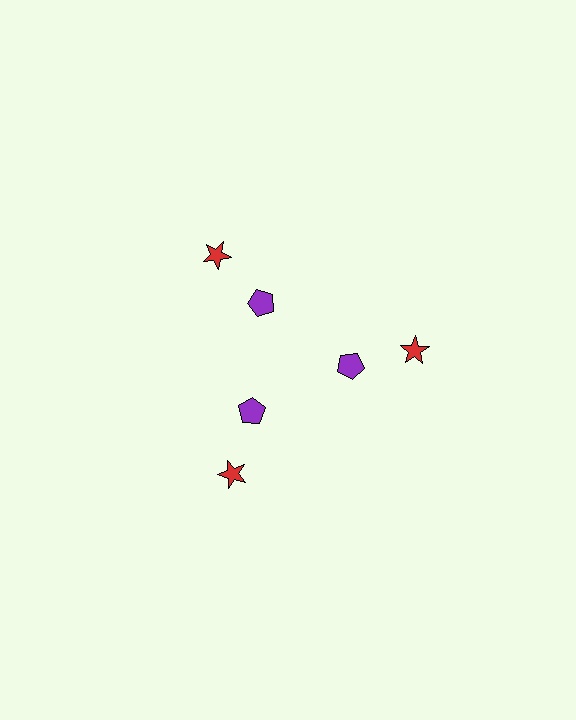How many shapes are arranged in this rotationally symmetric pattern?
There are 6 shapes, arranged in 3 groups of 2.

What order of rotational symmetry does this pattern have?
This pattern has 3-fold rotational symmetry.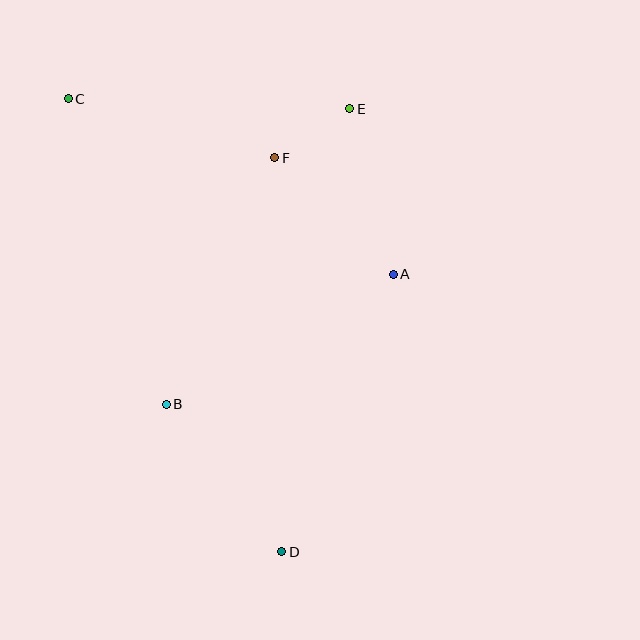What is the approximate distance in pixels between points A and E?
The distance between A and E is approximately 171 pixels.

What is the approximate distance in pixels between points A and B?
The distance between A and B is approximately 262 pixels.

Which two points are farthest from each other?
Points C and D are farthest from each other.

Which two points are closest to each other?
Points E and F are closest to each other.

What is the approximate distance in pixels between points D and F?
The distance between D and F is approximately 394 pixels.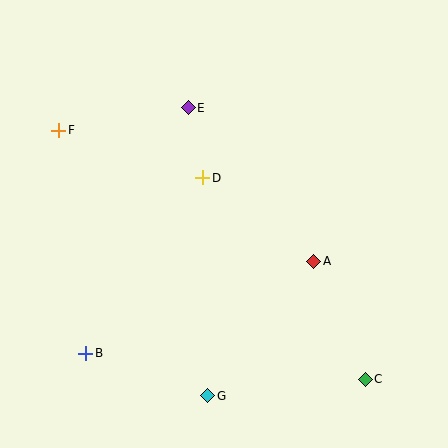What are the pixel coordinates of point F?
Point F is at (59, 130).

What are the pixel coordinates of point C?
Point C is at (365, 379).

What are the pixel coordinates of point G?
Point G is at (208, 396).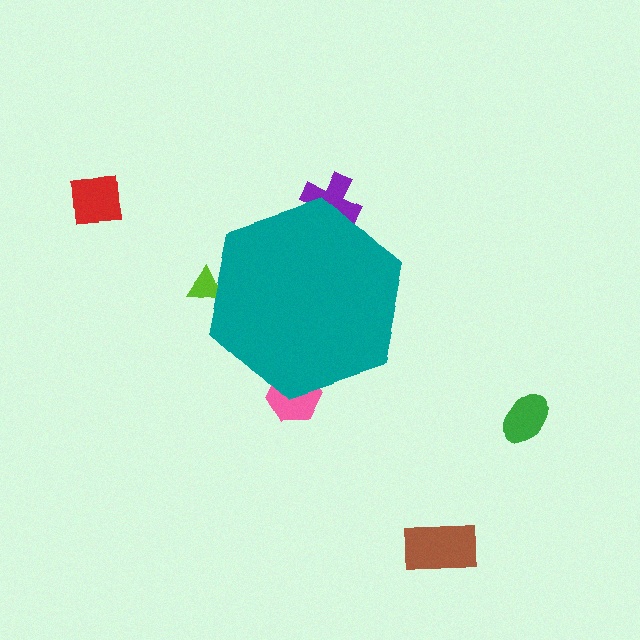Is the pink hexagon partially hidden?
Yes, the pink hexagon is partially hidden behind the teal hexagon.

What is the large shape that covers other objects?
A teal hexagon.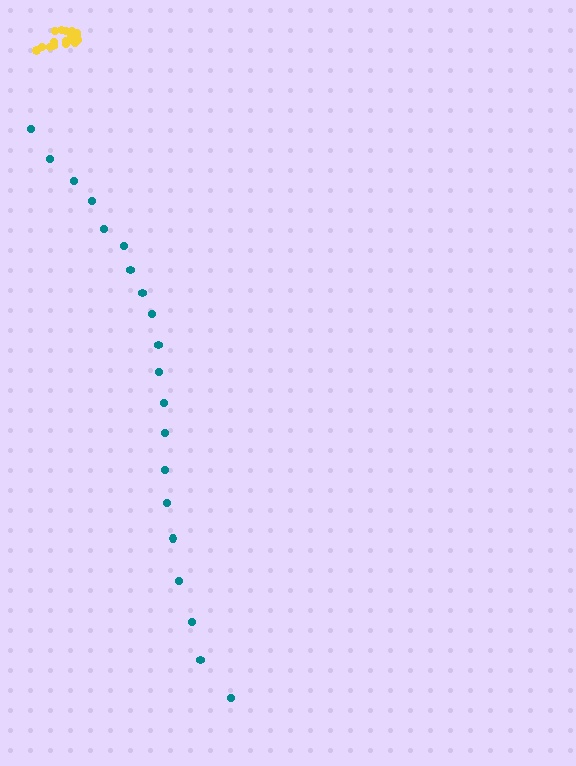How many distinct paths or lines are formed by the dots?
There are 2 distinct paths.